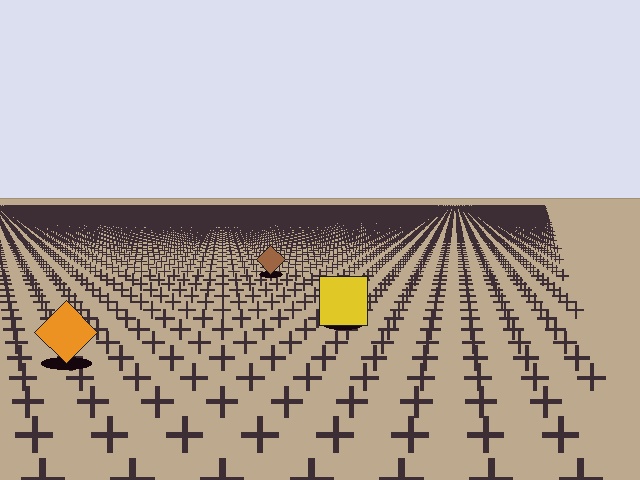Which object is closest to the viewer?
The orange diamond is closest. The texture marks near it are larger and more spread out.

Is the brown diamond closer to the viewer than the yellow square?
No. The yellow square is closer — you can tell from the texture gradient: the ground texture is coarser near it.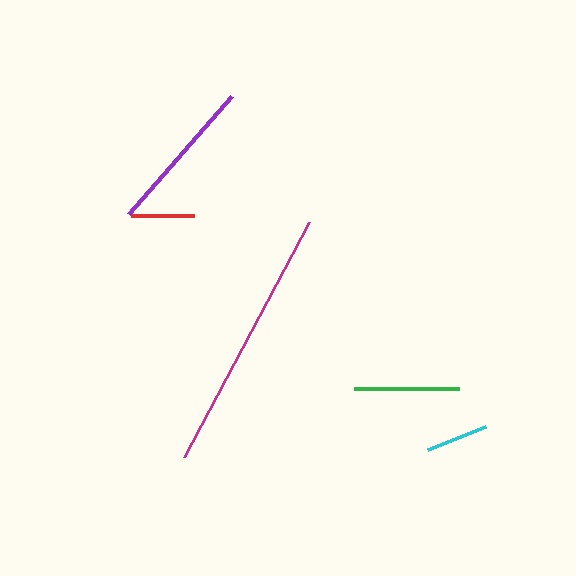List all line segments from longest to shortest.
From longest to shortest: magenta, purple, green, red, cyan.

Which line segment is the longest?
The magenta line is the longest at approximately 266 pixels.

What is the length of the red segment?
The red segment is approximately 64 pixels long.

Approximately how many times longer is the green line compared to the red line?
The green line is approximately 1.6 times the length of the red line.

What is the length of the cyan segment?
The cyan segment is approximately 62 pixels long.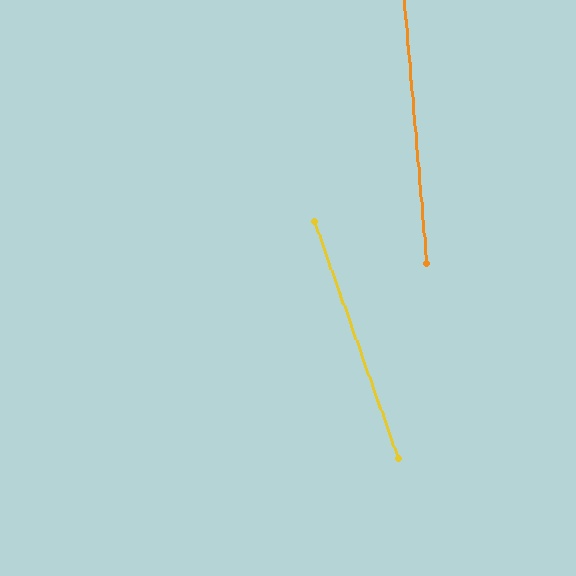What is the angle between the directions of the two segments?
Approximately 15 degrees.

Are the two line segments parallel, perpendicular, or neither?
Neither parallel nor perpendicular — they differ by about 15°.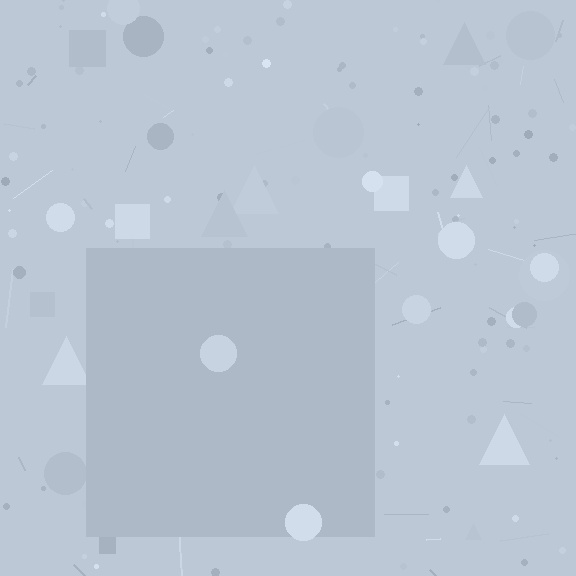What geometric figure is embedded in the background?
A square is embedded in the background.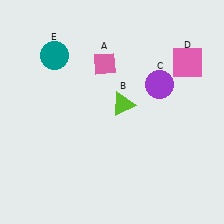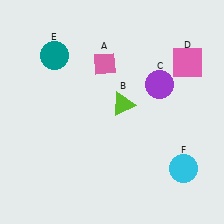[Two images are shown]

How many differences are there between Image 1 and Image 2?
There is 1 difference between the two images.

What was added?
A cyan circle (F) was added in Image 2.